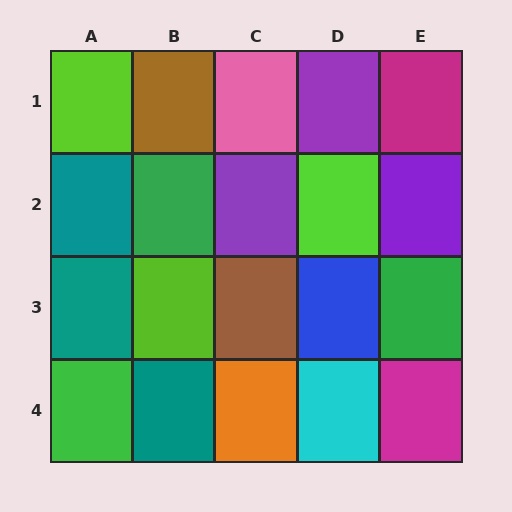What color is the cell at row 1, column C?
Pink.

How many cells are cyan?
1 cell is cyan.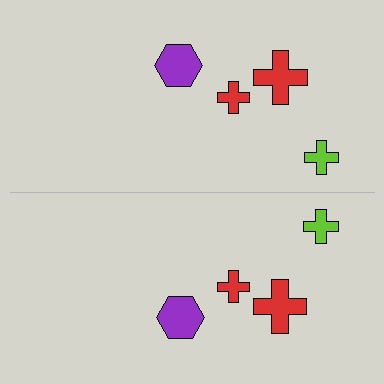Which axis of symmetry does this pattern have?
The pattern has a horizontal axis of symmetry running through the center of the image.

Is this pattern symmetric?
Yes, this pattern has bilateral (reflection) symmetry.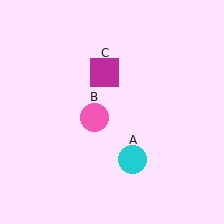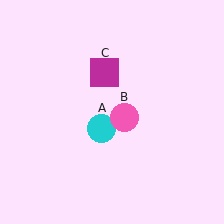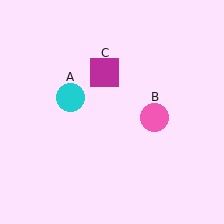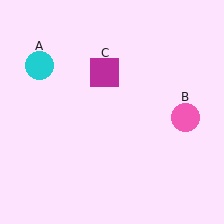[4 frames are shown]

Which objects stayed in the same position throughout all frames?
Magenta square (object C) remained stationary.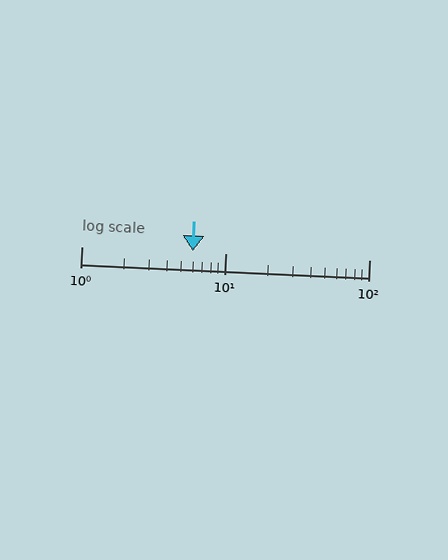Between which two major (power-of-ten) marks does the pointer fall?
The pointer is between 1 and 10.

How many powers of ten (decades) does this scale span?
The scale spans 2 decades, from 1 to 100.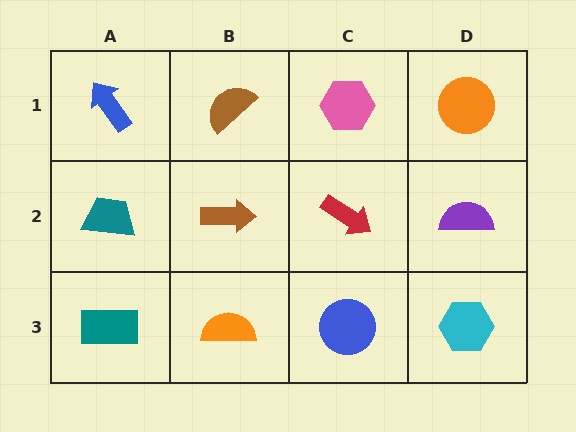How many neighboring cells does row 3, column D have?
2.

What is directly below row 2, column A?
A teal rectangle.